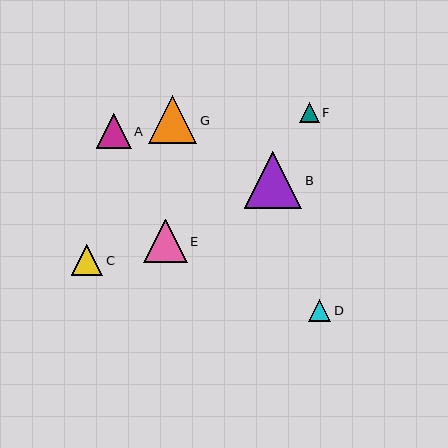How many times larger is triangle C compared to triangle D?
Triangle C is approximately 1.5 times the size of triangle D.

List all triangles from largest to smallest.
From largest to smallest: B, G, E, A, C, D, F.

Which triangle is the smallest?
Triangle F is the smallest with a size of approximately 20 pixels.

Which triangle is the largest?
Triangle B is the largest with a size of approximately 57 pixels.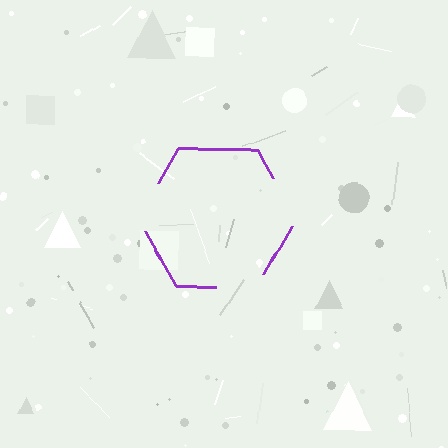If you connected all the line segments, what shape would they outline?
They would outline a hexagon.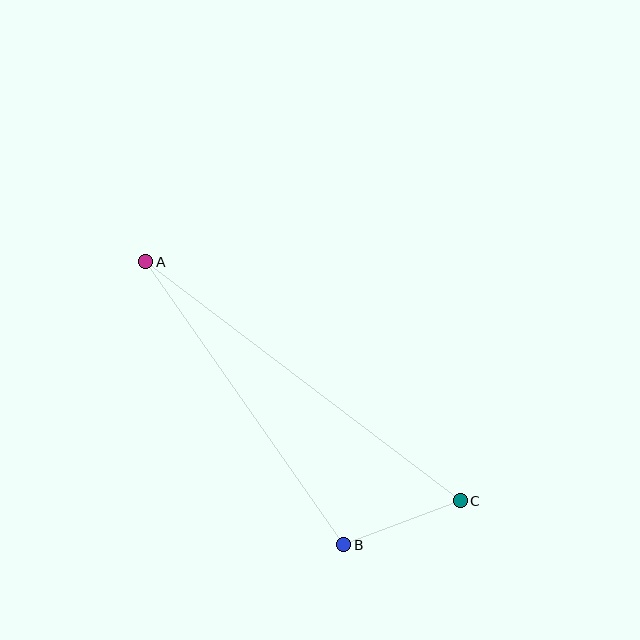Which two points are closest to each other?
Points B and C are closest to each other.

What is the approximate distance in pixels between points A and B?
The distance between A and B is approximately 345 pixels.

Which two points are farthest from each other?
Points A and C are farthest from each other.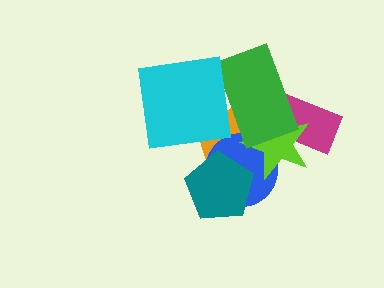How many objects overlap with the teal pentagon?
2 objects overlap with the teal pentagon.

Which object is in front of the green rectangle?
The cyan square is in front of the green rectangle.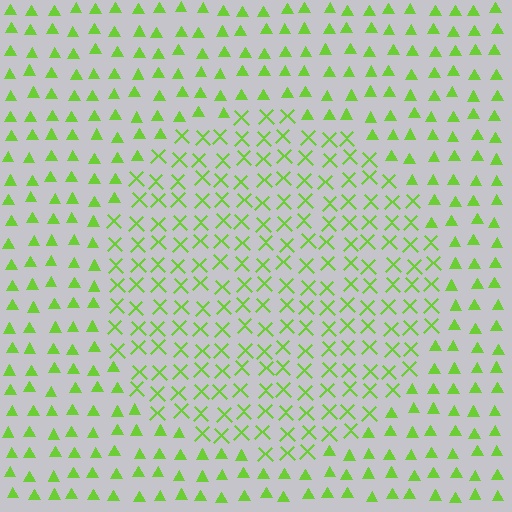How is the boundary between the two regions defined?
The boundary is defined by a change in element shape: X marks inside vs. triangles outside. All elements share the same color and spacing.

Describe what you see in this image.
The image is filled with small lime elements arranged in a uniform grid. A circle-shaped region contains X marks, while the surrounding area contains triangles. The boundary is defined purely by the change in element shape.